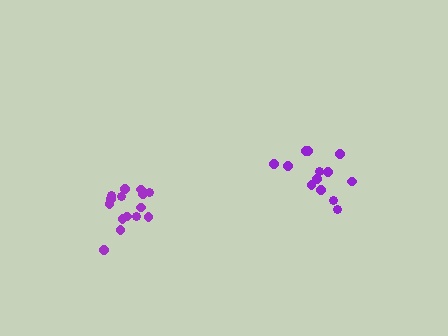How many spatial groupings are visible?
There are 2 spatial groupings.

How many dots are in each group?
Group 1: 15 dots, Group 2: 13 dots (28 total).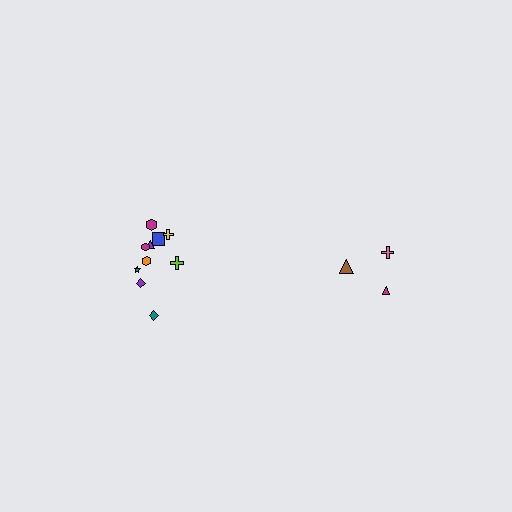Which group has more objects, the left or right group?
The left group.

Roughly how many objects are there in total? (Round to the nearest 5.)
Roughly 15 objects in total.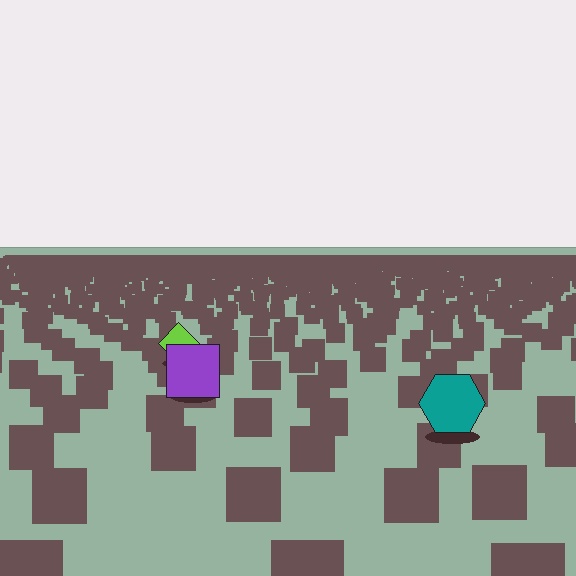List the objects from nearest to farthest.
From nearest to farthest: the teal hexagon, the purple square, the lime diamond.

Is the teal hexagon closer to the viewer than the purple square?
Yes. The teal hexagon is closer — you can tell from the texture gradient: the ground texture is coarser near it.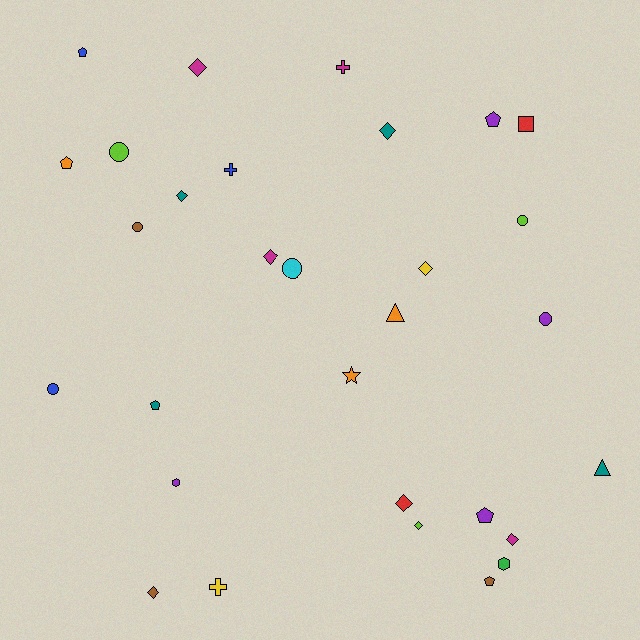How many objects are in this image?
There are 30 objects.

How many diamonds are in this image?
There are 9 diamonds.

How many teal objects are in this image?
There are 4 teal objects.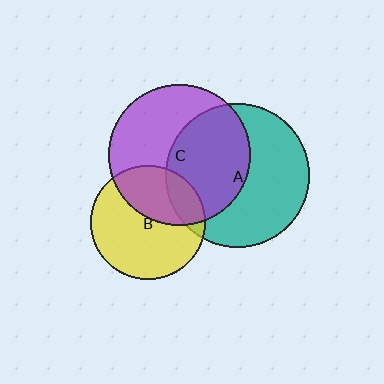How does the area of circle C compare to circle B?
Approximately 1.5 times.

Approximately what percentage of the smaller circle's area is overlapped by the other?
Approximately 40%.